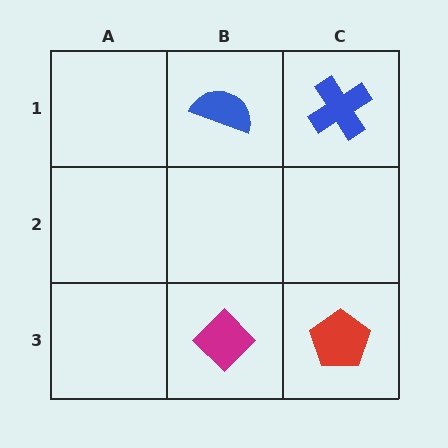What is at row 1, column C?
A blue cross.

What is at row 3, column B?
A magenta diamond.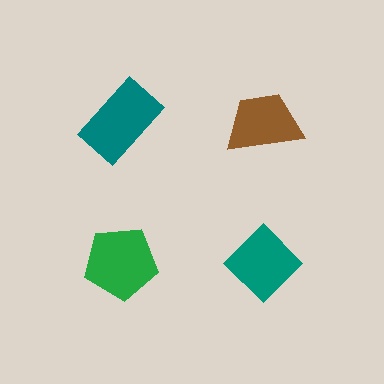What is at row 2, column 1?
A green pentagon.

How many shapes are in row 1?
2 shapes.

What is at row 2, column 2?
A teal diamond.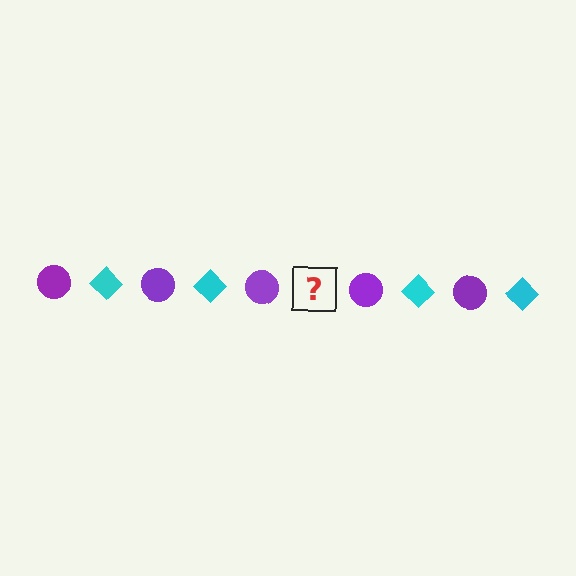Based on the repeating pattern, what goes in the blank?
The blank should be a cyan diamond.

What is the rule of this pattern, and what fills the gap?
The rule is that the pattern alternates between purple circle and cyan diamond. The gap should be filled with a cyan diamond.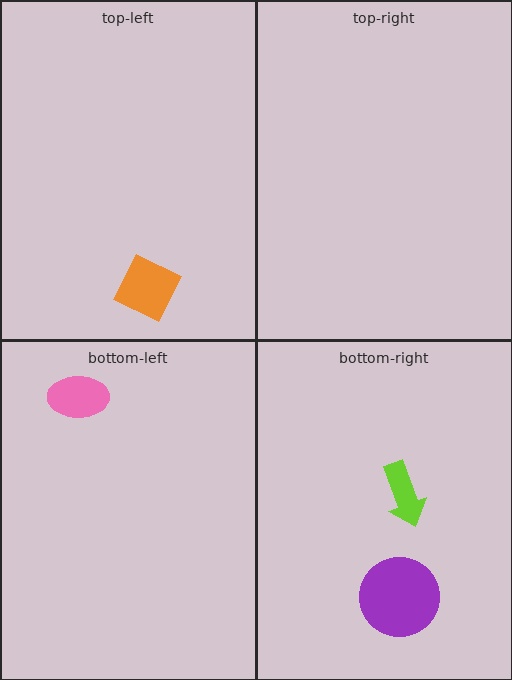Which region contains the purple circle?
The bottom-right region.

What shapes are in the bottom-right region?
The purple circle, the lime arrow.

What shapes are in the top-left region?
The orange diamond.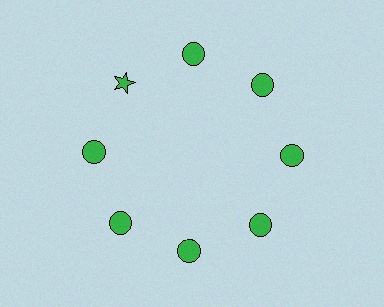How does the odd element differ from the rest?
It has a different shape: star instead of circle.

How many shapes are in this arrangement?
There are 8 shapes arranged in a ring pattern.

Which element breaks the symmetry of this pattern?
The green star at roughly the 10 o'clock position breaks the symmetry. All other shapes are green circles.